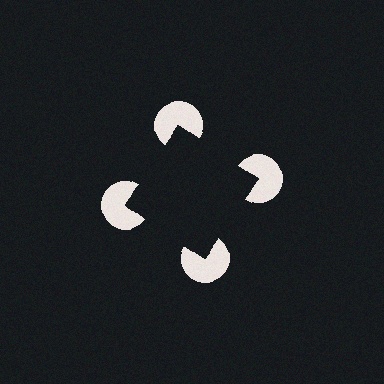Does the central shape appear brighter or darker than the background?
It typically appears slightly darker than the background, even though no actual brightness change is drawn.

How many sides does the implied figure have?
4 sides.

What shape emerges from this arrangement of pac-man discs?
An illusory square — its edges are inferred from the aligned wedge cuts in the pac-man discs, not physically drawn.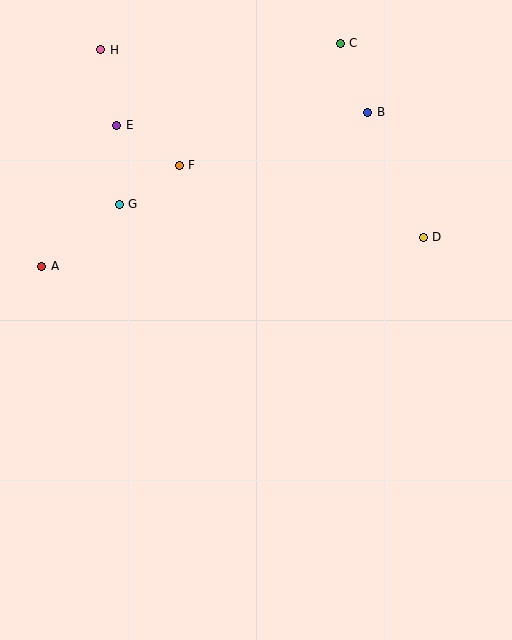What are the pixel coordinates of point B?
Point B is at (368, 112).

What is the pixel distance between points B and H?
The distance between B and H is 274 pixels.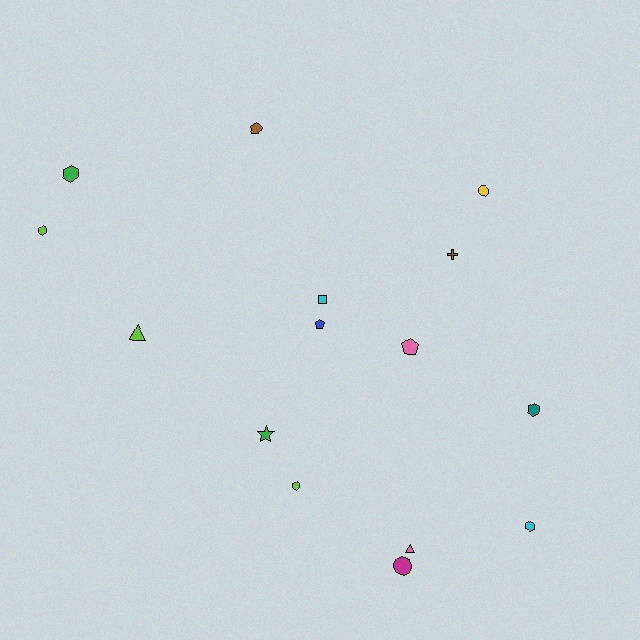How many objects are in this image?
There are 15 objects.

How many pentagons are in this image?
There are 3 pentagons.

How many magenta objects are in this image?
There is 1 magenta object.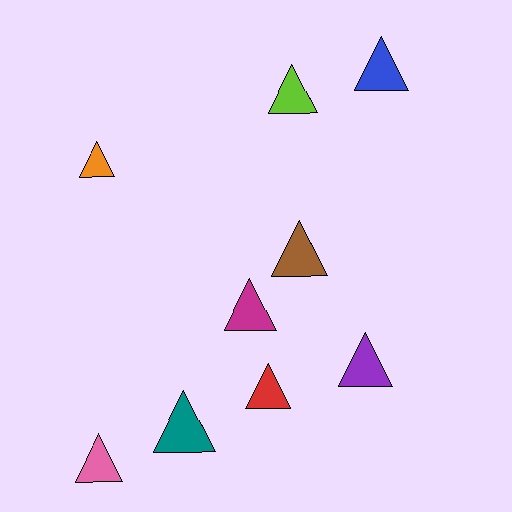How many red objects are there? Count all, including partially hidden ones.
There is 1 red object.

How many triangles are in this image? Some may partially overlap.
There are 9 triangles.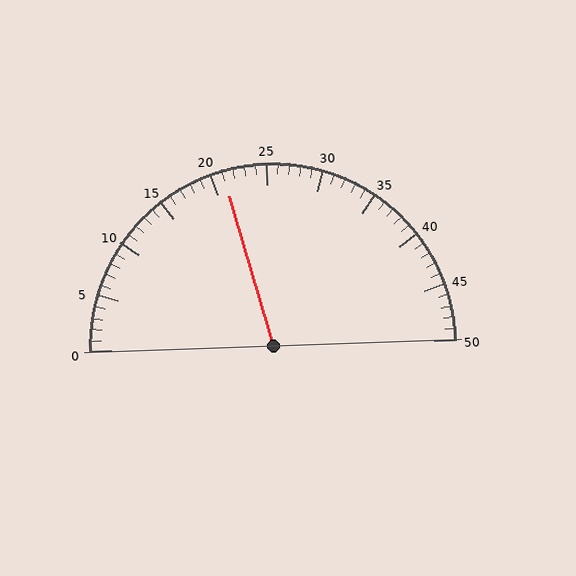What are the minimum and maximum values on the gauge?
The gauge ranges from 0 to 50.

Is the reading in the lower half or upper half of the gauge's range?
The reading is in the lower half of the range (0 to 50).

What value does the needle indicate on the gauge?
The needle indicates approximately 21.